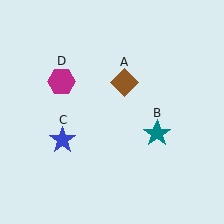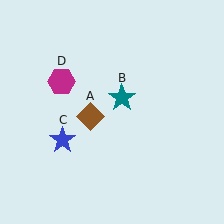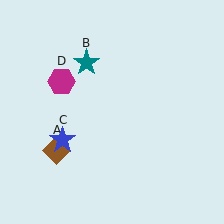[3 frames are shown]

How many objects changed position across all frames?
2 objects changed position: brown diamond (object A), teal star (object B).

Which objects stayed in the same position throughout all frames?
Blue star (object C) and magenta hexagon (object D) remained stationary.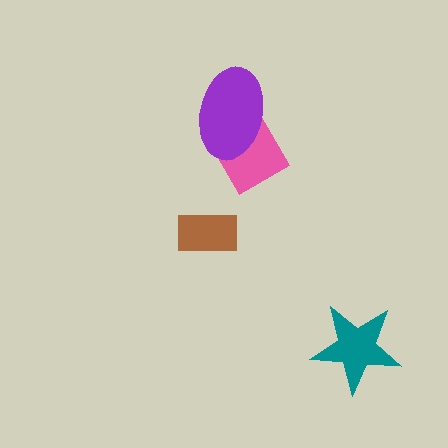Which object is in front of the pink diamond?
The purple ellipse is in front of the pink diamond.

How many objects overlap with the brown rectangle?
0 objects overlap with the brown rectangle.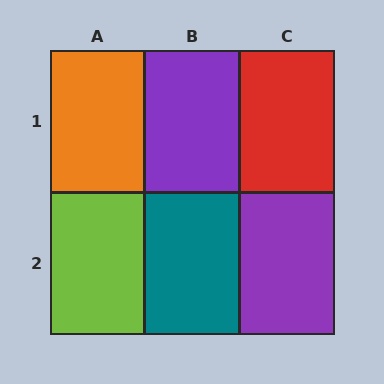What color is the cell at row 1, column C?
Red.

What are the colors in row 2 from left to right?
Lime, teal, purple.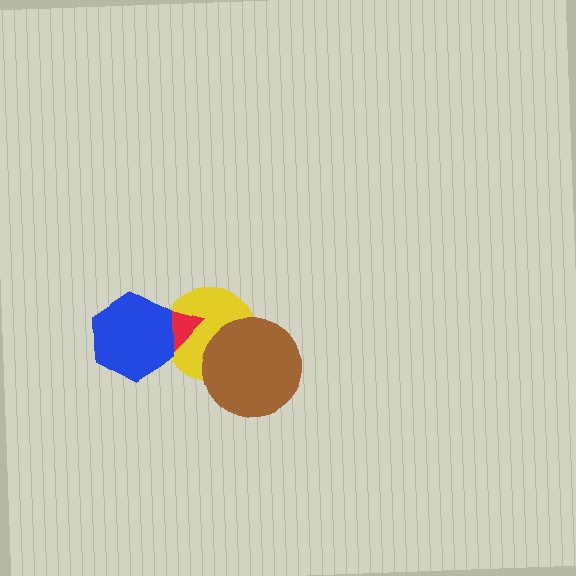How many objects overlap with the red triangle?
2 objects overlap with the red triangle.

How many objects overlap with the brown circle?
1 object overlaps with the brown circle.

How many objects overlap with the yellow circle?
3 objects overlap with the yellow circle.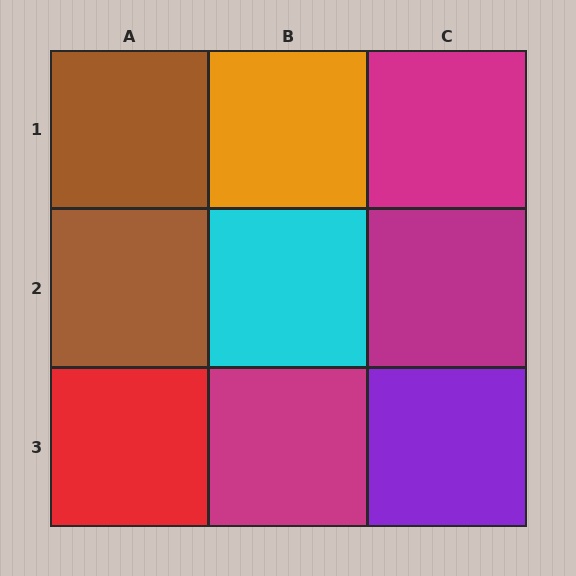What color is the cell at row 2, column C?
Magenta.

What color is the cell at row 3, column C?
Purple.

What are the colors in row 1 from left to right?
Brown, orange, magenta.